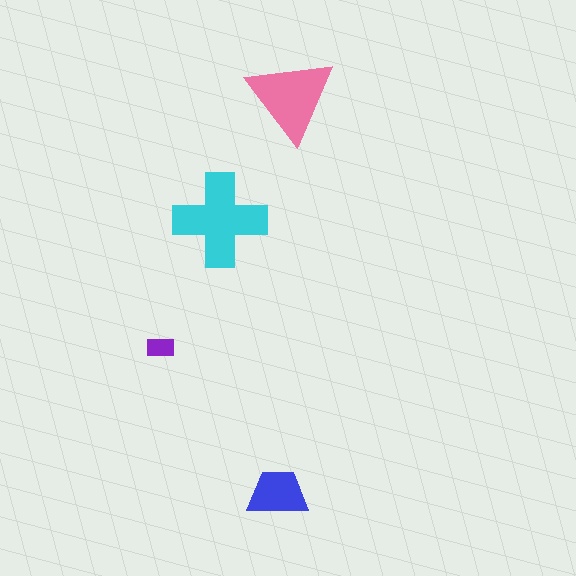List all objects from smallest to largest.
The purple rectangle, the blue trapezoid, the pink triangle, the cyan cross.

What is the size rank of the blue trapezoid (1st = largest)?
3rd.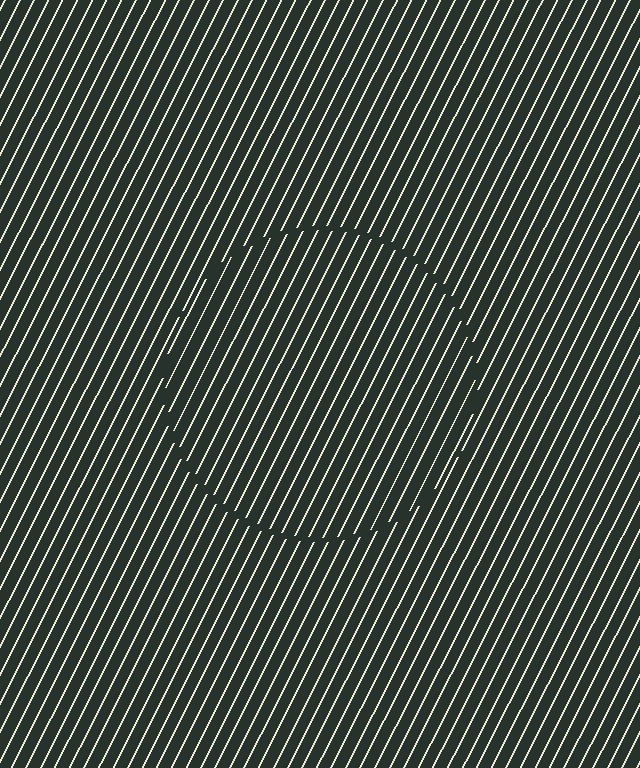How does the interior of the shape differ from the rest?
The interior of the shape contains the same grating, shifted by half a period — the contour is defined by the phase discontinuity where line-ends from the inner and outer gratings abut.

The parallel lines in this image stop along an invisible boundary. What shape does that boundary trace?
An illusory circle. The interior of the shape contains the same grating, shifted by half a period — the contour is defined by the phase discontinuity where line-ends from the inner and outer gratings abut.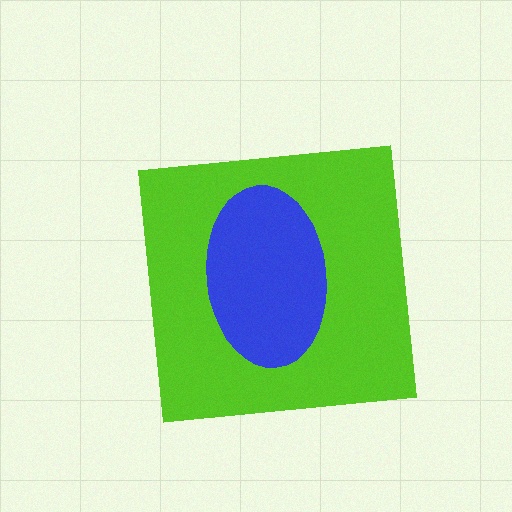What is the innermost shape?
The blue ellipse.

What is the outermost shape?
The lime square.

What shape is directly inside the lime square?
The blue ellipse.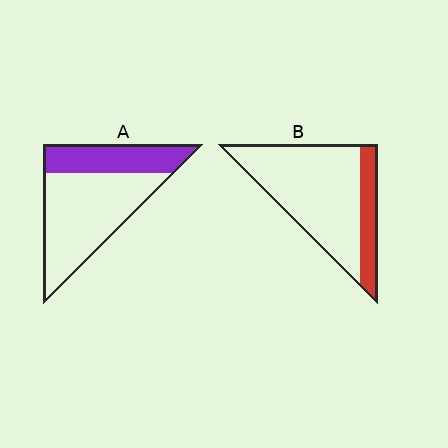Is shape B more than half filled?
No.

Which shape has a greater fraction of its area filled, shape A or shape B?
Shape A.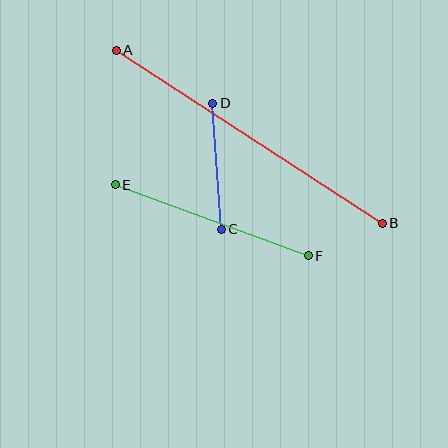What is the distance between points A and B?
The distance is approximately 317 pixels.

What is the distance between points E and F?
The distance is approximately 206 pixels.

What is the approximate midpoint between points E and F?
The midpoint is at approximately (212, 220) pixels.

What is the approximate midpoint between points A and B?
The midpoint is at approximately (249, 137) pixels.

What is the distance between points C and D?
The distance is approximately 126 pixels.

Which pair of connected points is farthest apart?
Points A and B are farthest apart.